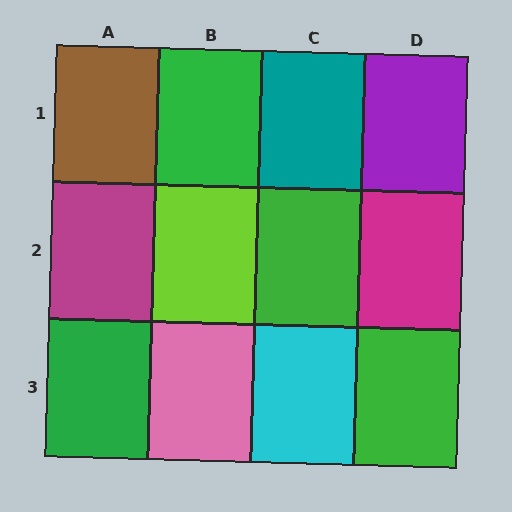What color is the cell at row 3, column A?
Green.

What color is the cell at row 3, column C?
Cyan.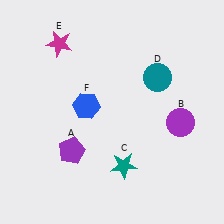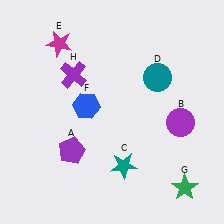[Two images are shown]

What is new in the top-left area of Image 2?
A purple cross (H) was added in the top-left area of Image 2.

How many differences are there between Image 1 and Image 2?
There are 2 differences between the two images.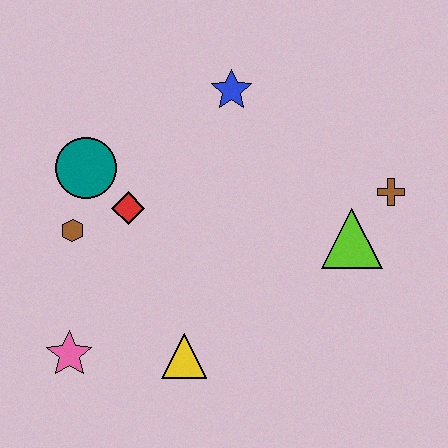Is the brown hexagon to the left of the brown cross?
Yes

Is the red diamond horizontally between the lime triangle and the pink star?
Yes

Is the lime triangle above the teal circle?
No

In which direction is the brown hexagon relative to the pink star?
The brown hexagon is above the pink star.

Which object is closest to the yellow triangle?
The pink star is closest to the yellow triangle.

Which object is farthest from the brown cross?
The pink star is farthest from the brown cross.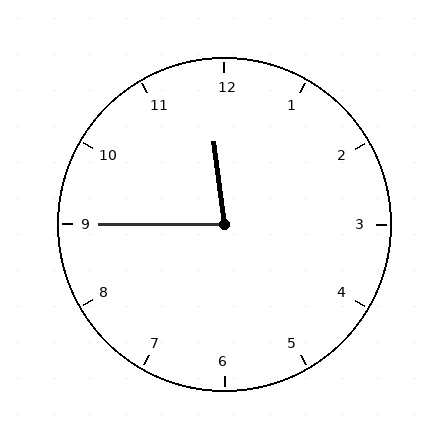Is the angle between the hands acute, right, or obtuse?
It is acute.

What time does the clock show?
11:45.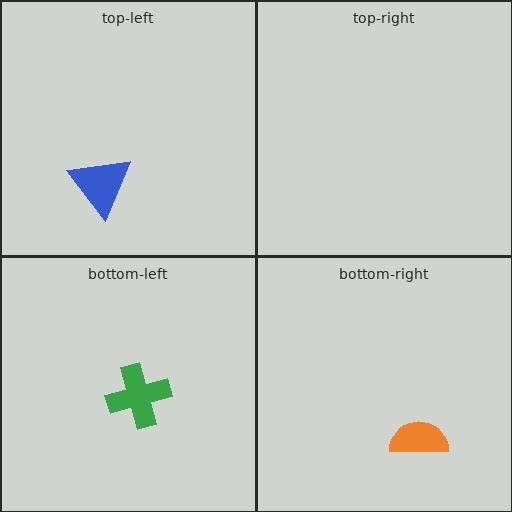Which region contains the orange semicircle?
The bottom-right region.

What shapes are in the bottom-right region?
The orange semicircle.